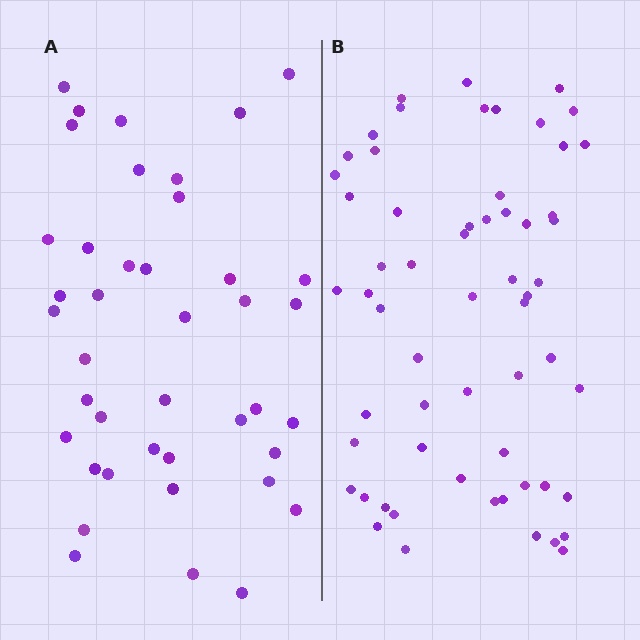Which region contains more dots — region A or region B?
Region B (the right region) has more dots.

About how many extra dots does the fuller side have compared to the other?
Region B has approximately 20 more dots than region A.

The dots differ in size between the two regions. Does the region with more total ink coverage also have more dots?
No. Region A has more total ink coverage because its dots are larger, but region B actually contains more individual dots. Total area can be misleading — the number of items is what matters here.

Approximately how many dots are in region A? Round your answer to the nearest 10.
About 40 dots. (The exact count is 41, which rounds to 40.)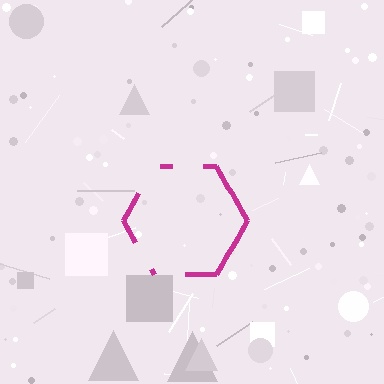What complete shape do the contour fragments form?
The contour fragments form a hexagon.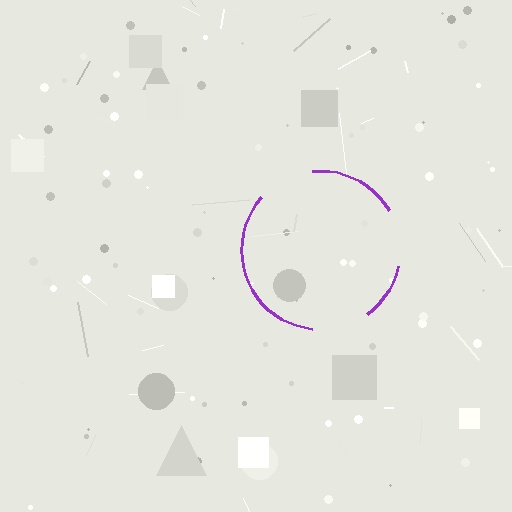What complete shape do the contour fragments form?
The contour fragments form a circle.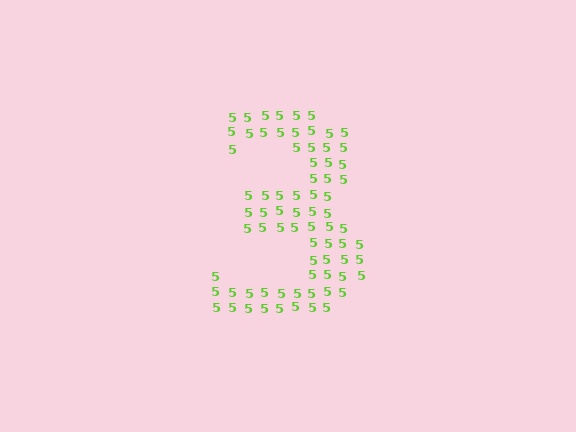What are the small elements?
The small elements are digit 5's.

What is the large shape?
The large shape is the digit 3.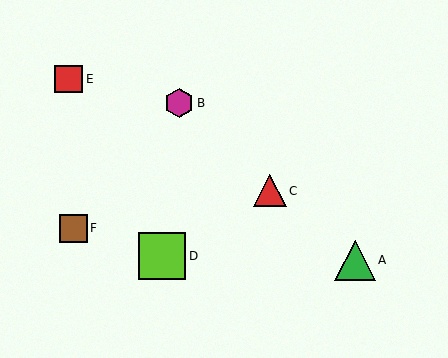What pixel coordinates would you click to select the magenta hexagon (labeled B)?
Click at (179, 103) to select the magenta hexagon B.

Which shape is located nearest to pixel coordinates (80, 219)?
The brown square (labeled F) at (73, 229) is nearest to that location.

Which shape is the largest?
The lime square (labeled D) is the largest.